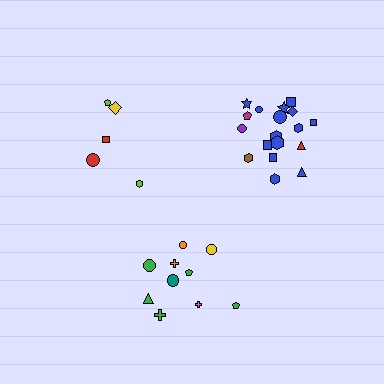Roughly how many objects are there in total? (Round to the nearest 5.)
Roughly 35 objects in total.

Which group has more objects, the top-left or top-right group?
The top-right group.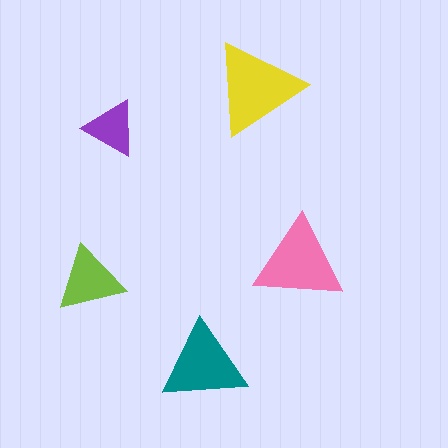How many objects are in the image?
There are 5 objects in the image.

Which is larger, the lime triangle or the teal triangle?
The teal one.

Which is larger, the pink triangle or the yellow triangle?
The yellow one.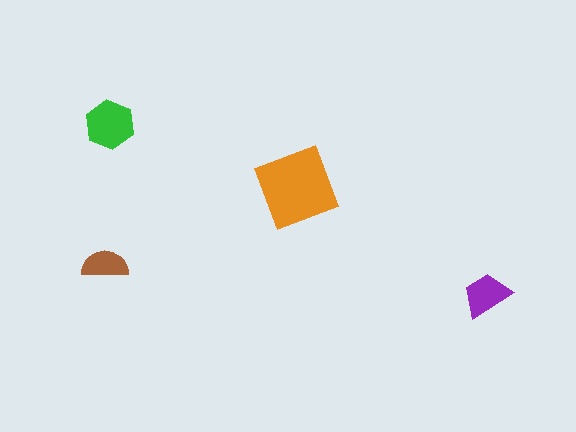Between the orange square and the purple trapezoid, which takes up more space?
The orange square.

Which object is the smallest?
The brown semicircle.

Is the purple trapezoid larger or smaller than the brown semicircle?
Larger.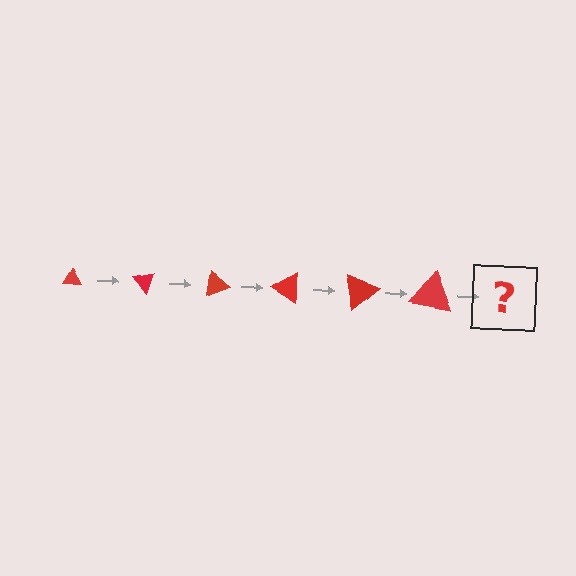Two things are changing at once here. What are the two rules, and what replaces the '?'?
The two rules are that the triangle grows larger each step and it rotates 50 degrees each step. The '?' should be a triangle, larger than the previous one and rotated 300 degrees from the start.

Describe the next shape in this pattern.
It should be a triangle, larger than the previous one and rotated 300 degrees from the start.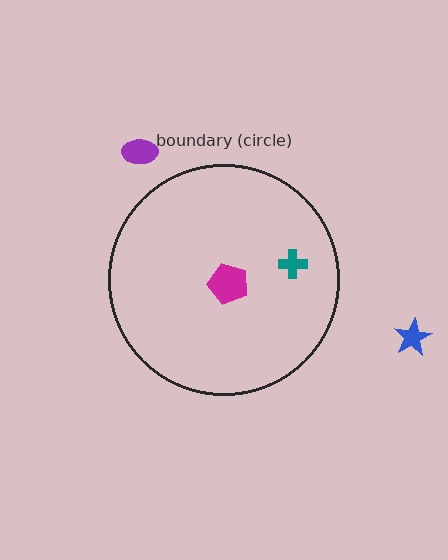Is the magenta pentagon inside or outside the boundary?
Inside.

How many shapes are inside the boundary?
2 inside, 2 outside.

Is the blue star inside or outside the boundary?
Outside.